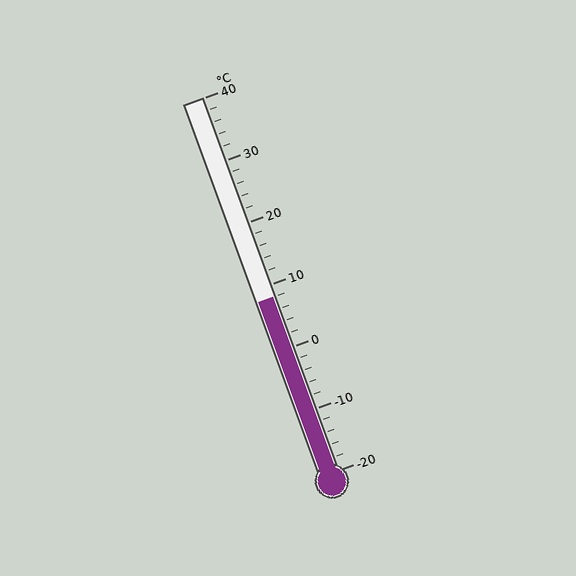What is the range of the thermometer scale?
The thermometer scale ranges from -20°C to 40°C.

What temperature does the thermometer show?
The thermometer shows approximately 8°C.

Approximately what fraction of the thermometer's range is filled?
The thermometer is filled to approximately 45% of its range.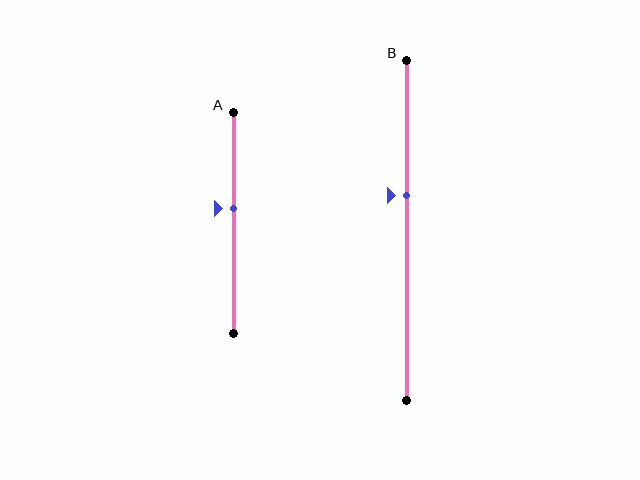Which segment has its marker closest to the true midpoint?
Segment A has its marker closest to the true midpoint.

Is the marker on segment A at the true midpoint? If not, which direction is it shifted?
No, the marker on segment A is shifted upward by about 7% of the segment length.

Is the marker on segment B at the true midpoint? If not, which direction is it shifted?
No, the marker on segment B is shifted upward by about 10% of the segment length.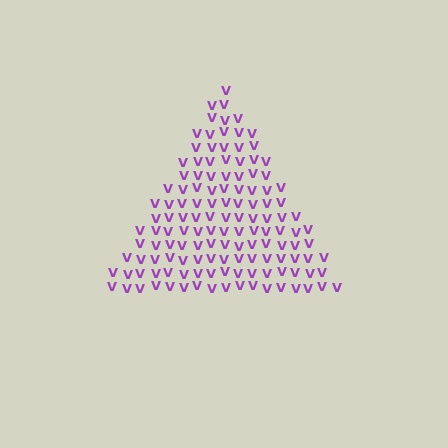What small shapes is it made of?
It is made of small letter V's.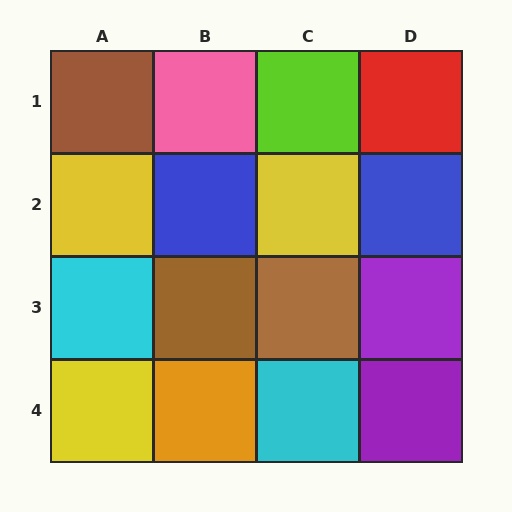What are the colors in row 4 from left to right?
Yellow, orange, cyan, purple.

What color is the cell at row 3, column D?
Purple.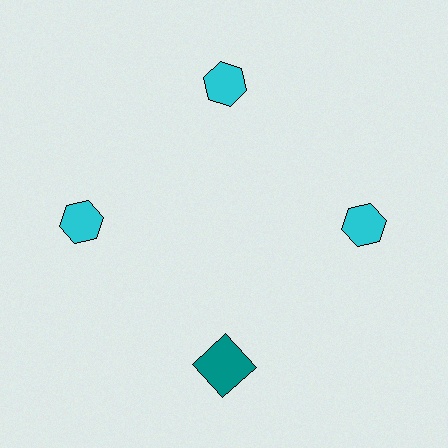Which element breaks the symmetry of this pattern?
The teal square at roughly the 6 o'clock position breaks the symmetry. All other shapes are cyan hexagons.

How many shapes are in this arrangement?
There are 4 shapes arranged in a ring pattern.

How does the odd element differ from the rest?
It differs in both color (teal instead of cyan) and shape (square instead of hexagon).